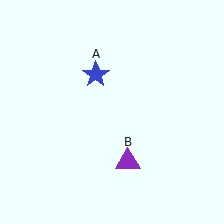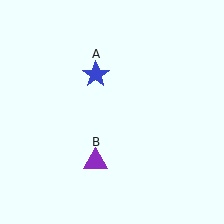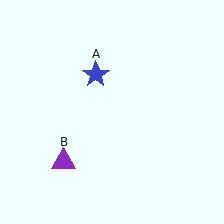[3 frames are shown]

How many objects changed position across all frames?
1 object changed position: purple triangle (object B).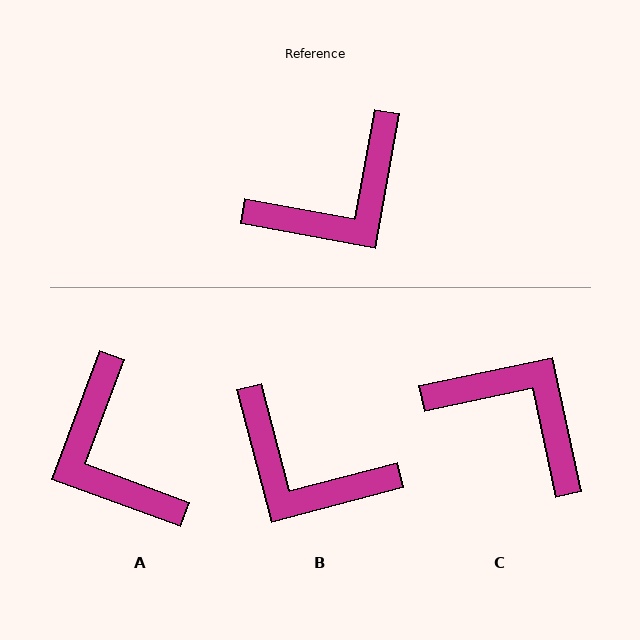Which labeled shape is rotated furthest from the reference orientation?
C, about 112 degrees away.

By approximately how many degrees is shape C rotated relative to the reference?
Approximately 112 degrees counter-clockwise.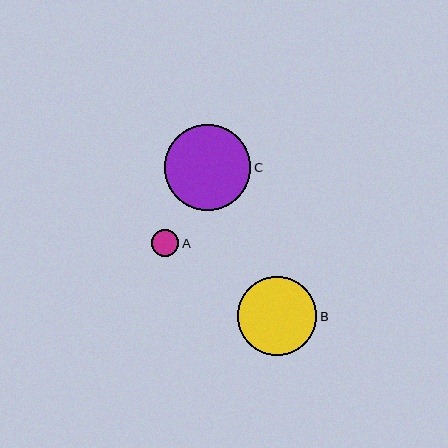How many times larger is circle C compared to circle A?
Circle C is approximately 3.1 times the size of circle A.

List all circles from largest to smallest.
From largest to smallest: C, B, A.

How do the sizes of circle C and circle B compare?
Circle C and circle B are approximately the same size.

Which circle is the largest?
Circle C is the largest with a size of approximately 86 pixels.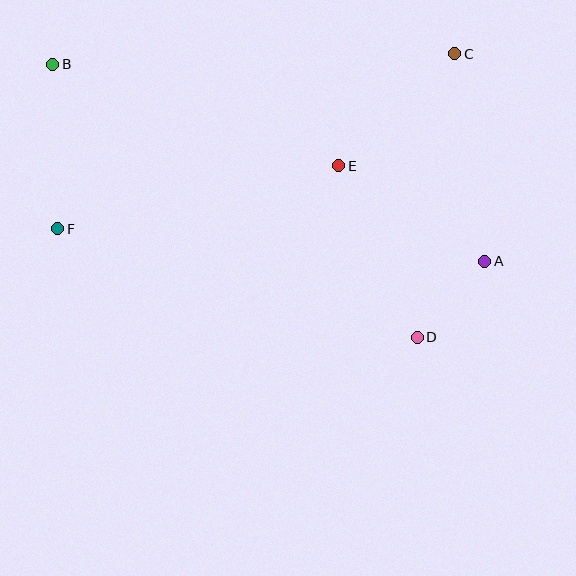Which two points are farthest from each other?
Points A and B are farthest from each other.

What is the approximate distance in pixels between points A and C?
The distance between A and C is approximately 210 pixels.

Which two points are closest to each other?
Points A and D are closest to each other.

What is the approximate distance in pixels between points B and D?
The distance between B and D is approximately 456 pixels.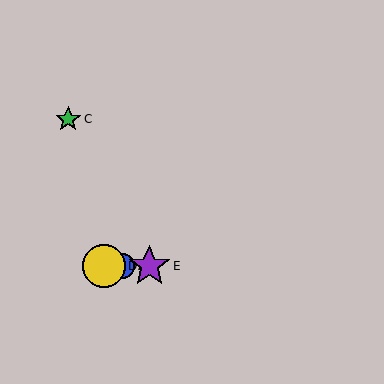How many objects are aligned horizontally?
4 objects (A, B, D, E) are aligned horizontally.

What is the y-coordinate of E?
Object E is at y≈266.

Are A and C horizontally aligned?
No, A is at y≈266 and C is at y≈119.